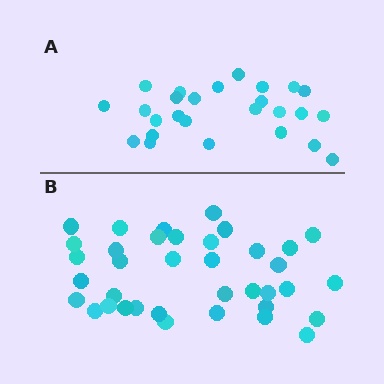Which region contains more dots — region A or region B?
Region B (the bottom region) has more dots.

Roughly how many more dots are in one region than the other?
Region B has roughly 12 or so more dots than region A.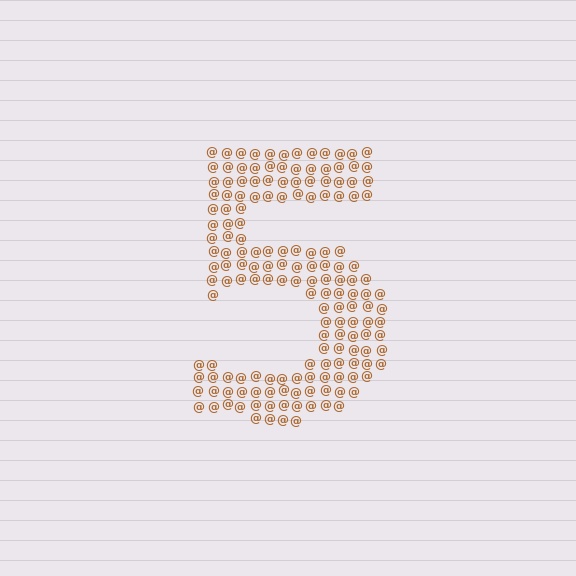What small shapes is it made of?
It is made of small at signs.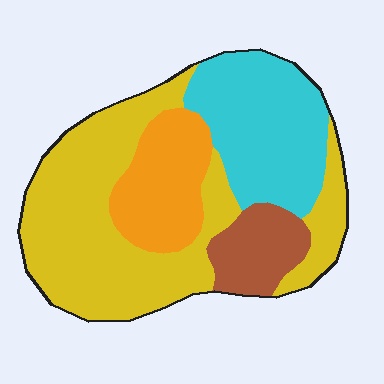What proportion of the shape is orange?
Orange takes up about one sixth (1/6) of the shape.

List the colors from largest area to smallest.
From largest to smallest: yellow, cyan, orange, brown.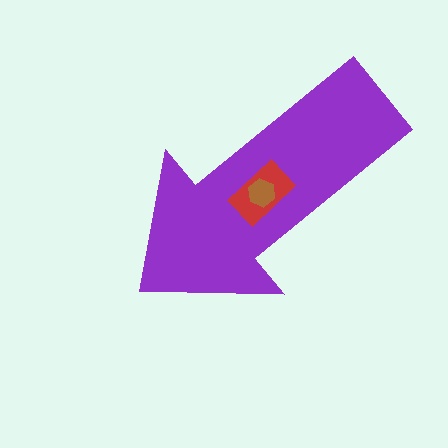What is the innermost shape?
The brown hexagon.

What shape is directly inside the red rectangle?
The brown hexagon.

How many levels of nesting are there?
3.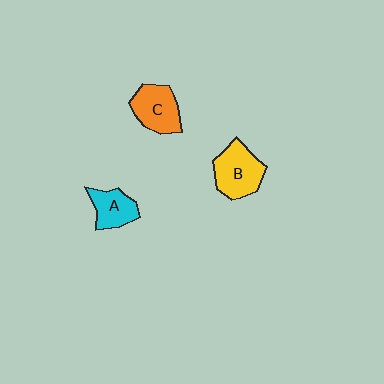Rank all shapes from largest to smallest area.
From largest to smallest: B (yellow), C (orange), A (cyan).